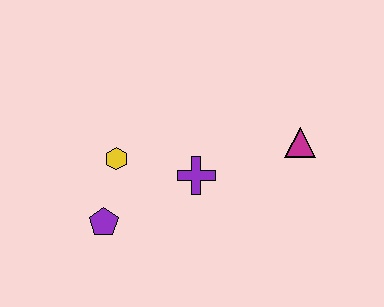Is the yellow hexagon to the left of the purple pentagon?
No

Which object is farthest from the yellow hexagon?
The magenta triangle is farthest from the yellow hexagon.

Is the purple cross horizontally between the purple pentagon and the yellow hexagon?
No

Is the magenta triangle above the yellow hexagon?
Yes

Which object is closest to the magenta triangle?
The purple cross is closest to the magenta triangle.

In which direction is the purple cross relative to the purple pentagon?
The purple cross is to the right of the purple pentagon.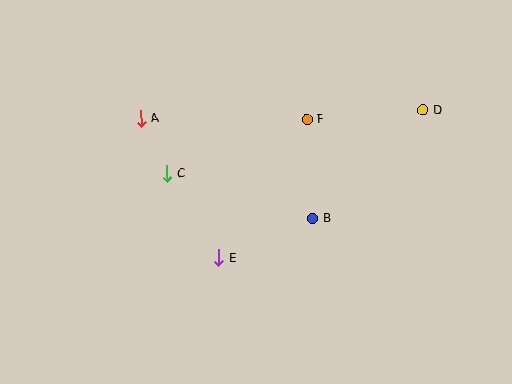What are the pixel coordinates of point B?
Point B is at (313, 218).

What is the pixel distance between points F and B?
The distance between F and B is 99 pixels.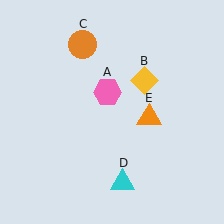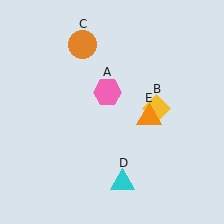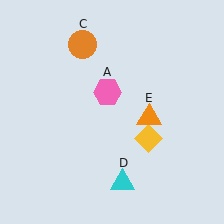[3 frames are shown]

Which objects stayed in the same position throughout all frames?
Pink hexagon (object A) and orange circle (object C) and cyan triangle (object D) and orange triangle (object E) remained stationary.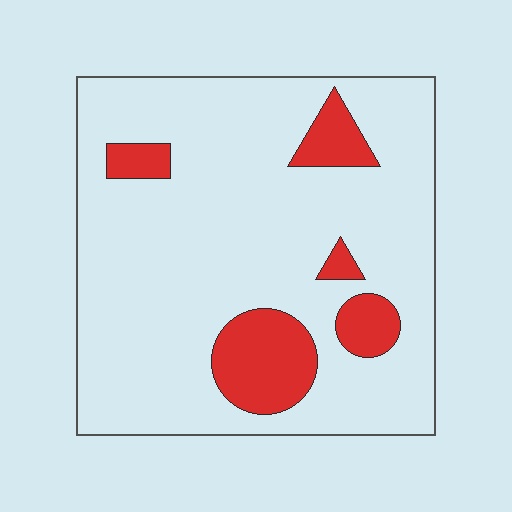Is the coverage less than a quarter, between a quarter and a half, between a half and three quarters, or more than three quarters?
Less than a quarter.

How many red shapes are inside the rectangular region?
5.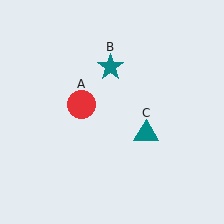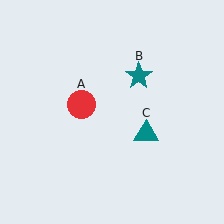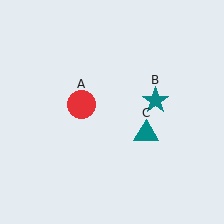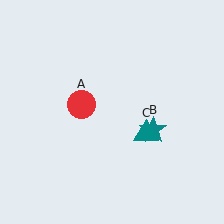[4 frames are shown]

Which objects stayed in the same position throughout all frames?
Red circle (object A) and teal triangle (object C) remained stationary.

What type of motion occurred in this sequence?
The teal star (object B) rotated clockwise around the center of the scene.